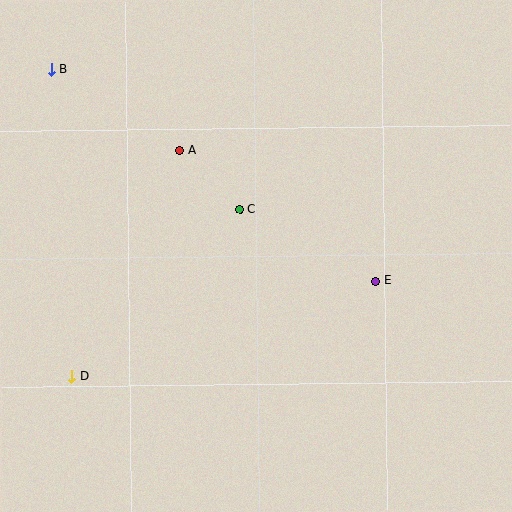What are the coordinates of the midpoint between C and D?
The midpoint between C and D is at (156, 293).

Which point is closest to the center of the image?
Point C at (240, 209) is closest to the center.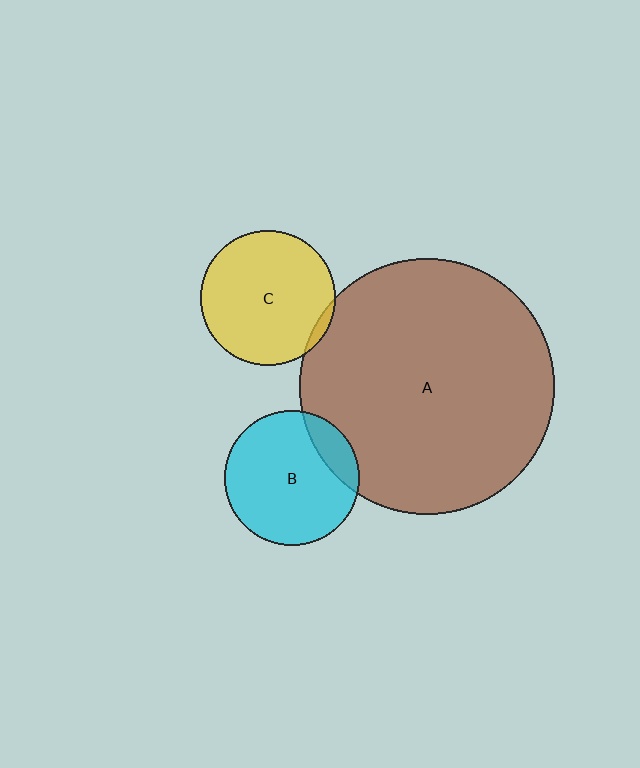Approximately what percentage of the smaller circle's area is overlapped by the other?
Approximately 15%.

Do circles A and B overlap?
Yes.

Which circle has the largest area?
Circle A (brown).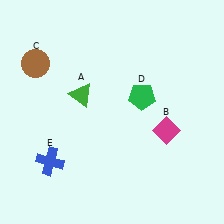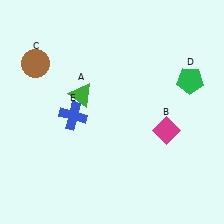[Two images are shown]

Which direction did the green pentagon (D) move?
The green pentagon (D) moved right.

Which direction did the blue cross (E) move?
The blue cross (E) moved up.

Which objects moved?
The objects that moved are: the green pentagon (D), the blue cross (E).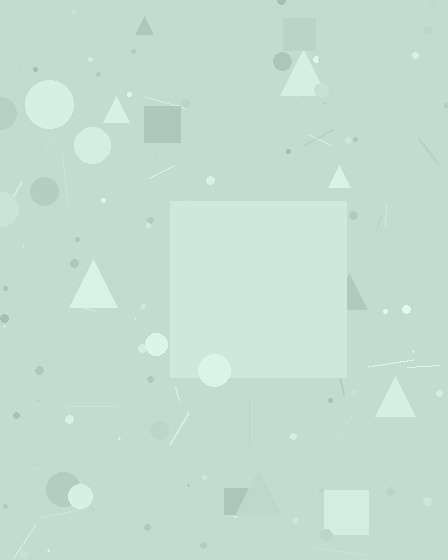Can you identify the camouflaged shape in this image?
The camouflaged shape is a square.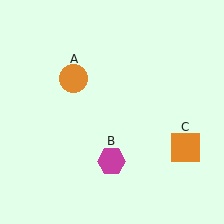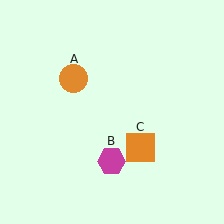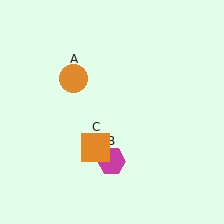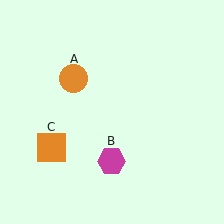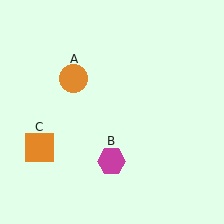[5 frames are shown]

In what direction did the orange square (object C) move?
The orange square (object C) moved left.